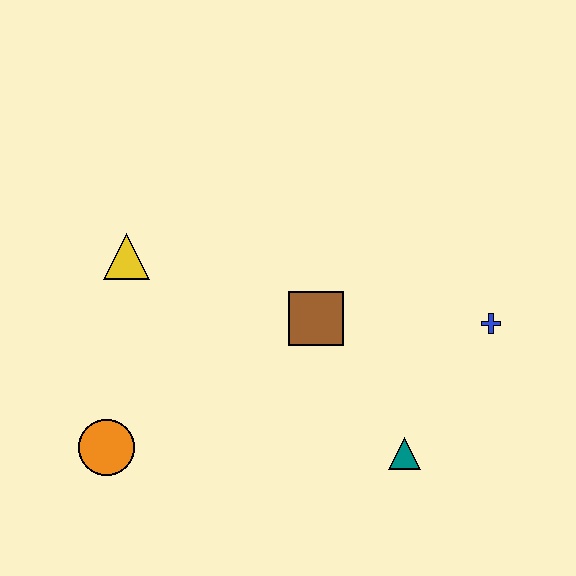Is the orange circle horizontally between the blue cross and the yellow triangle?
No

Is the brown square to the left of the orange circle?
No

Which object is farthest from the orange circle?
The blue cross is farthest from the orange circle.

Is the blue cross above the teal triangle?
Yes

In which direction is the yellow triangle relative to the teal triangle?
The yellow triangle is to the left of the teal triangle.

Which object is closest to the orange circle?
The yellow triangle is closest to the orange circle.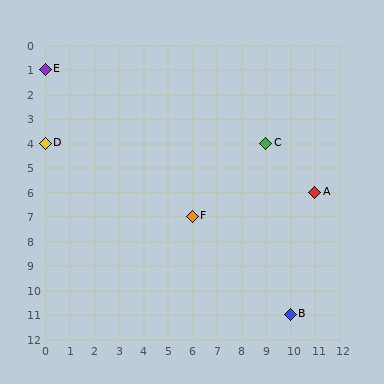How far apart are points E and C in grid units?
Points E and C are 9 columns and 3 rows apart (about 9.5 grid units diagonally).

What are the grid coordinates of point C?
Point C is at grid coordinates (9, 4).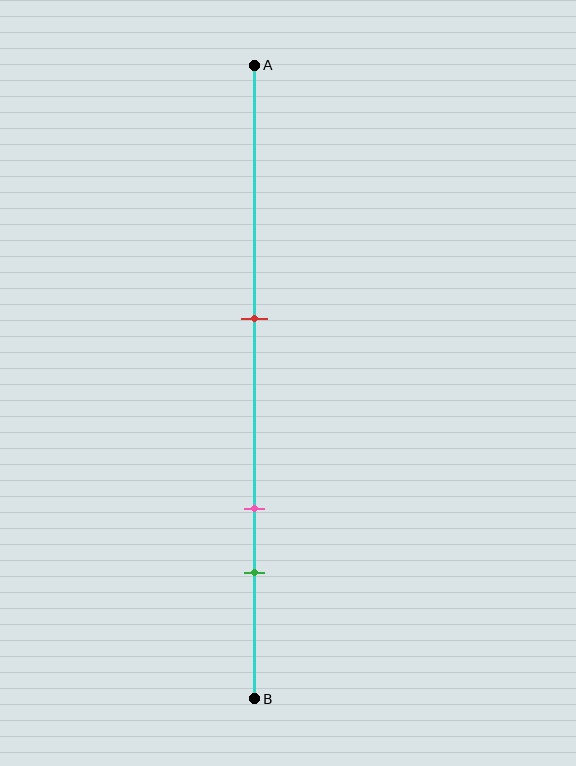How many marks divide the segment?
There are 3 marks dividing the segment.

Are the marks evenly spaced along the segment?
No, the marks are not evenly spaced.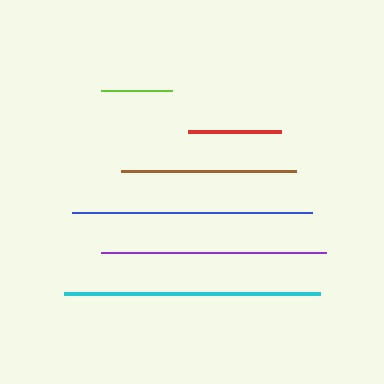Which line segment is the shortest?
The lime line is the shortest at approximately 71 pixels.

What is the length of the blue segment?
The blue segment is approximately 240 pixels long.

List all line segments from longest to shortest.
From longest to shortest: cyan, blue, purple, brown, red, lime.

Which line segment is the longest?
The cyan line is the longest at approximately 256 pixels.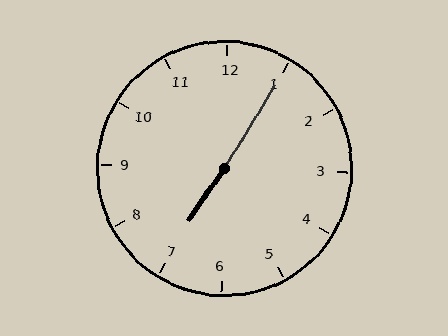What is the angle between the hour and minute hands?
Approximately 178 degrees.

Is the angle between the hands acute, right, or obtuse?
It is obtuse.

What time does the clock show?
7:05.